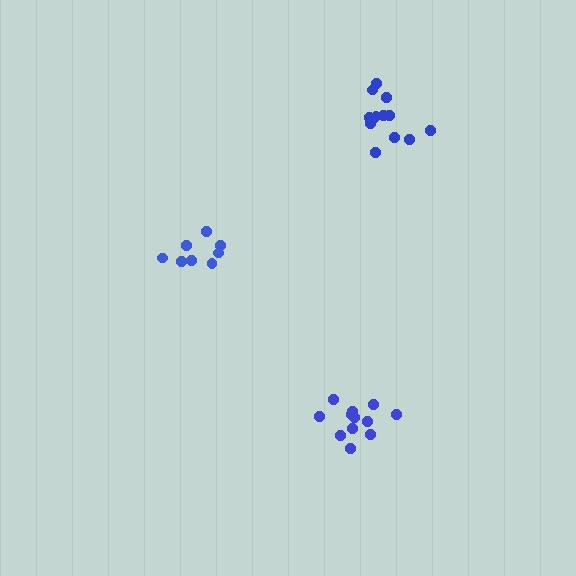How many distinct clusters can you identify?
There are 3 distinct clusters.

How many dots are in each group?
Group 1: 8 dots, Group 2: 13 dots, Group 3: 12 dots (33 total).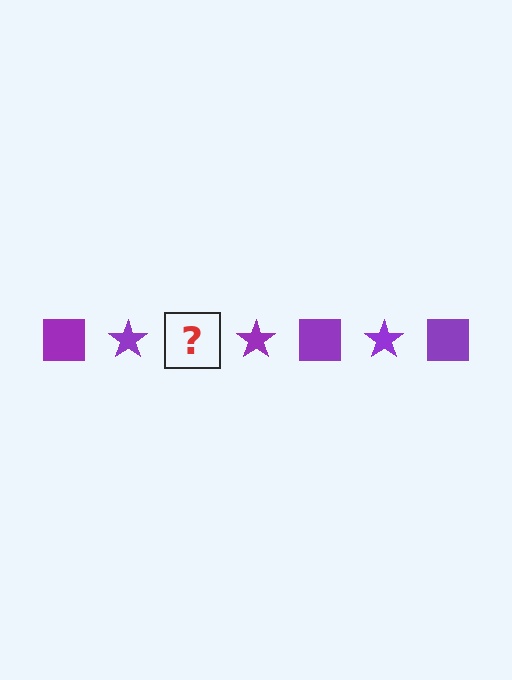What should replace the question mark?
The question mark should be replaced with a purple square.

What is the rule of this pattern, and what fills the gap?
The rule is that the pattern cycles through square, star shapes in purple. The gap should be filled with a purple square.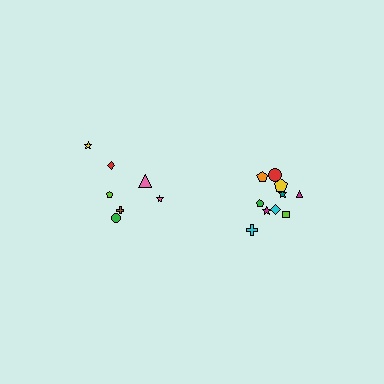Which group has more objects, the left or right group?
The right group.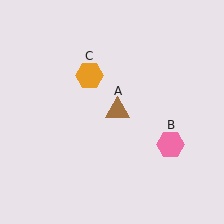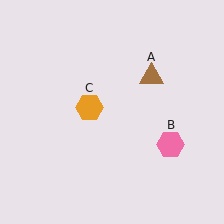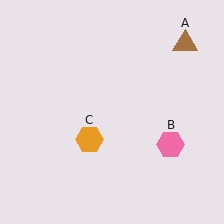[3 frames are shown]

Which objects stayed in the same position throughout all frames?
Pink hexagon (object B) remained stationary.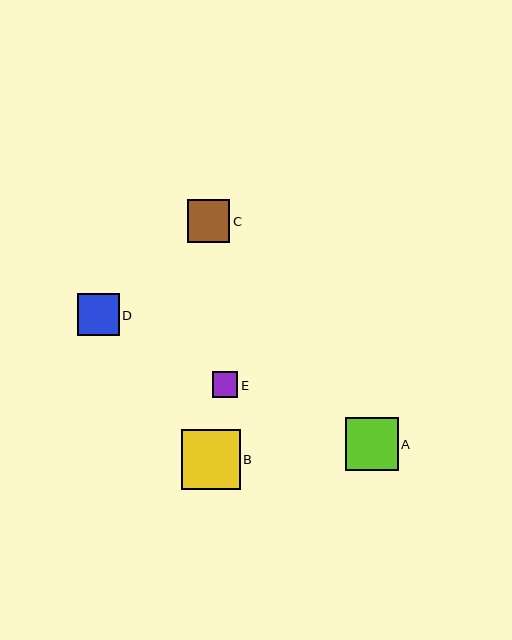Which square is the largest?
Square B is the largest with a size of approximately 59 pixels.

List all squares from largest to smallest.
From largest to smallest: B, A, C, D, E.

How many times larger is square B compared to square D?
Square B is approximately 1.4 times the size of square D.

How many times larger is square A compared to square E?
Square A is approximately 2.1 times the size of square E.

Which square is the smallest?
Square E is the smallest with a size of approximately 25 pixels.